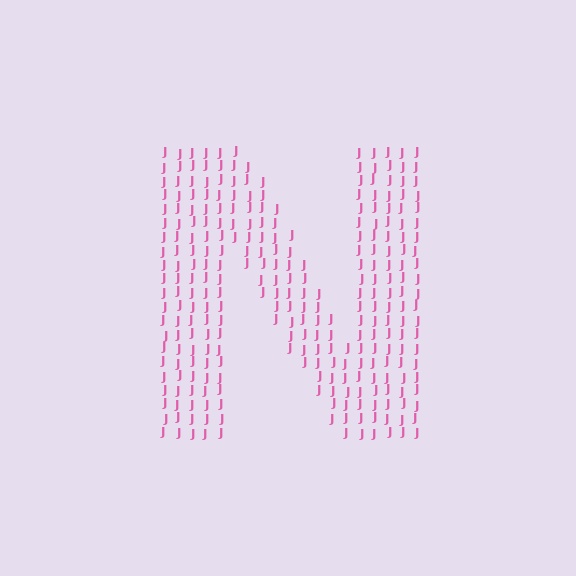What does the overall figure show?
The overall figure shows the letter N.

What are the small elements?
The small elements are letter J's.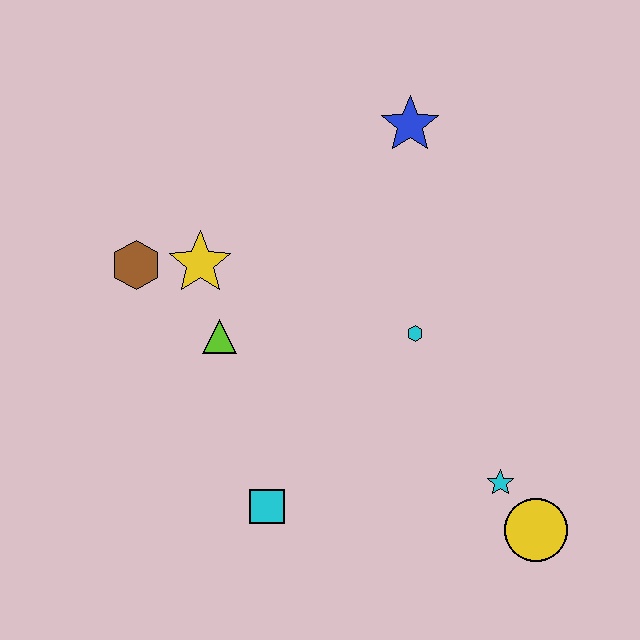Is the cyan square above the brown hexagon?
No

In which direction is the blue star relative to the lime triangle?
The blue star is above the lime triangle.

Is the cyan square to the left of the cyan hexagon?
Yes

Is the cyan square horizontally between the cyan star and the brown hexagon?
Yes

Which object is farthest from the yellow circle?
The brown hexagon is farthest from the yellow circle.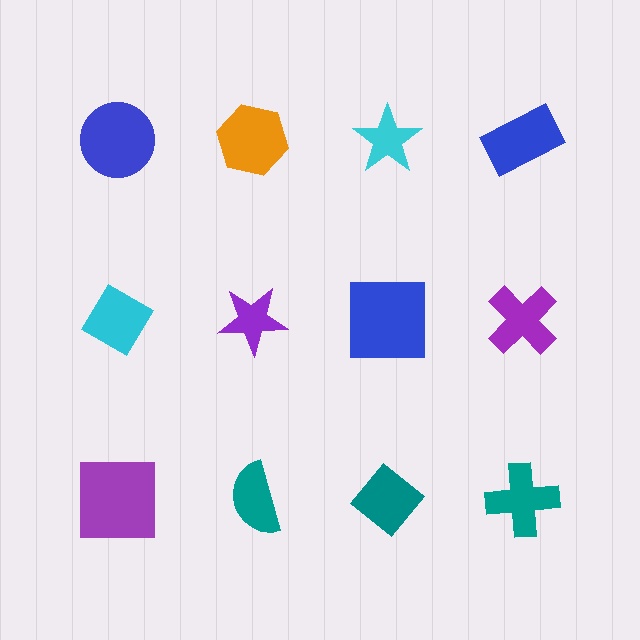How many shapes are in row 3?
4 shapes.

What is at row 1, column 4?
A blue rectangle.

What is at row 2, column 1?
A cyan diamond.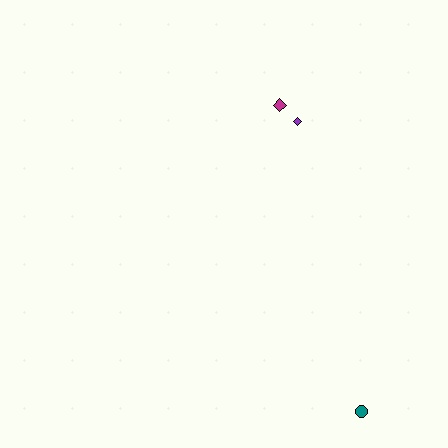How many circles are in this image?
There is 1 circle.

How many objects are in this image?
There are 3 objects.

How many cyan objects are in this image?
There are no cyan objects.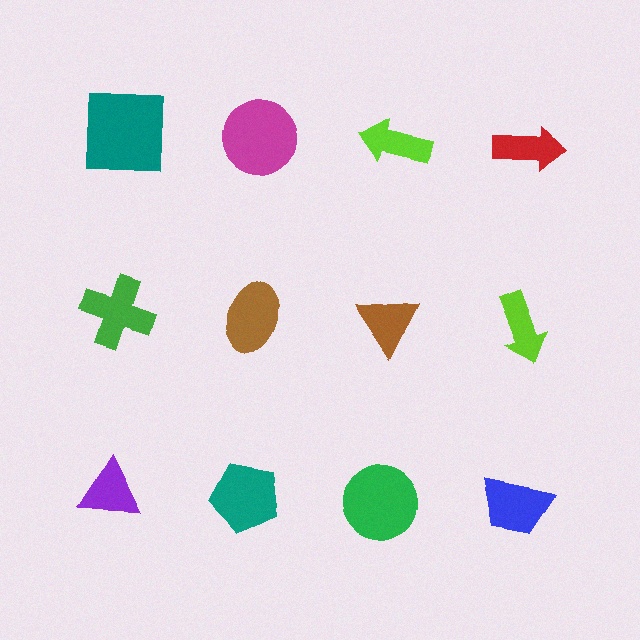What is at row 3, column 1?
A purple triangle.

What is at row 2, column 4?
A lime arrow.